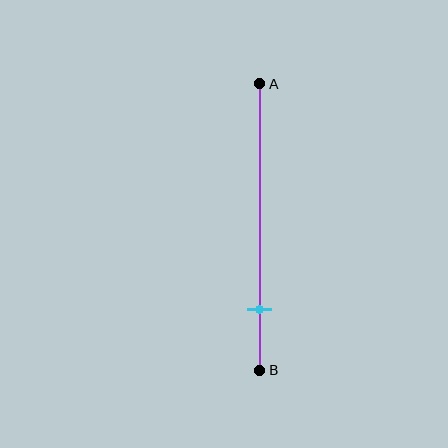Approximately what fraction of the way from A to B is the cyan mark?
The cyan mark is approximately 80% of the way from A to B.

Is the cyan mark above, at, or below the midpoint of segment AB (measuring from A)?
The cyan mark is below the midpoint of segment AB.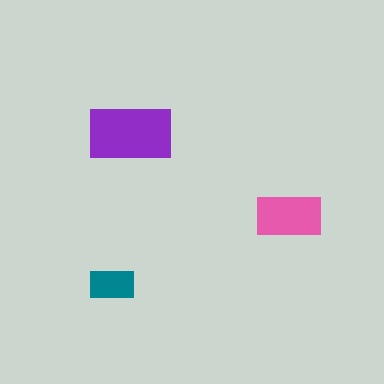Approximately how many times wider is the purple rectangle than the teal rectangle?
About 2 times wider.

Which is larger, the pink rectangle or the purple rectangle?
The purple one.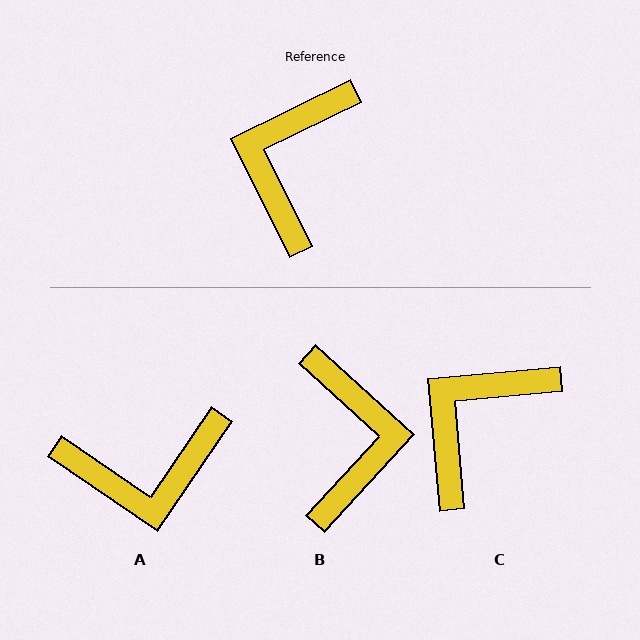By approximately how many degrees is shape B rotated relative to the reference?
Approximately 158 degrees clockwise.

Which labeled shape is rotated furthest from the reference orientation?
B, about 158 degrees away.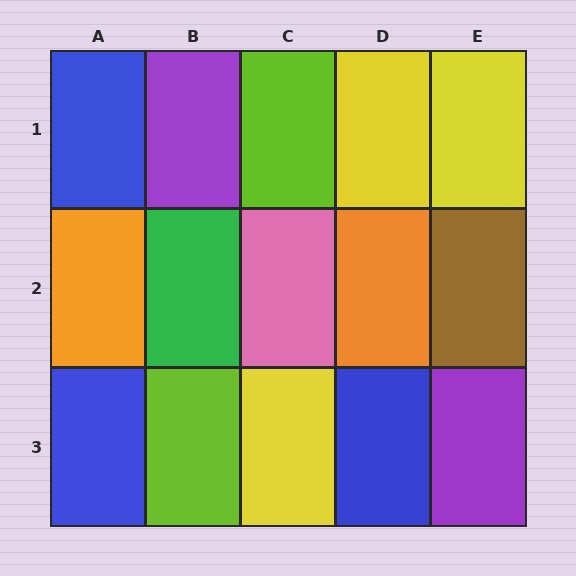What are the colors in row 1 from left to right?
Blue, purple, lime, yellow, yellow.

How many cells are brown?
1 cell is brown.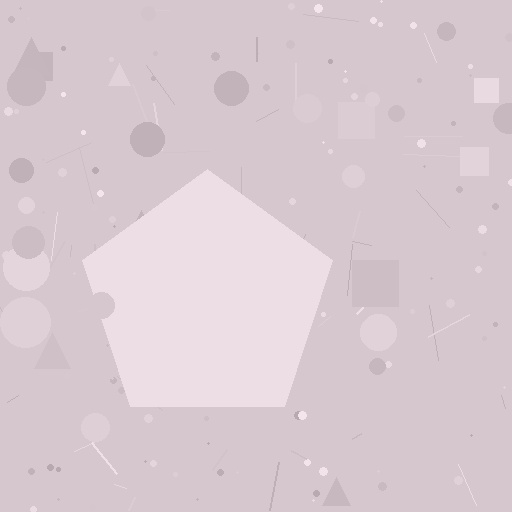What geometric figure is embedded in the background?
A pentagon is embedded in the background.